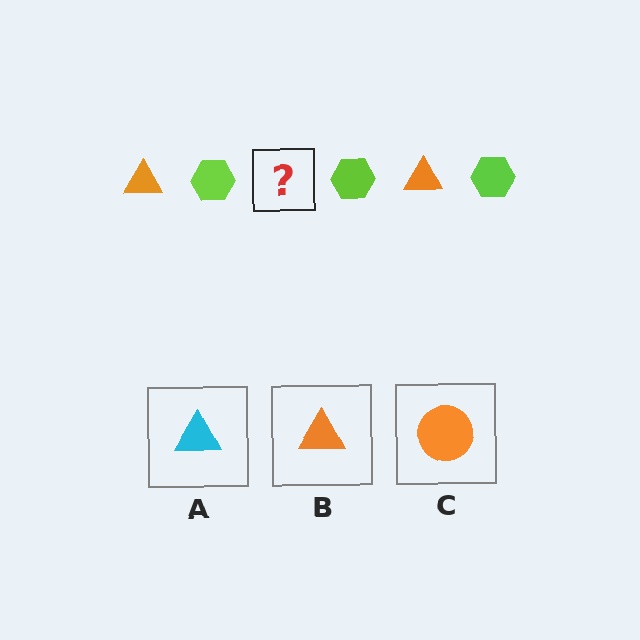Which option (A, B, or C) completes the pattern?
B.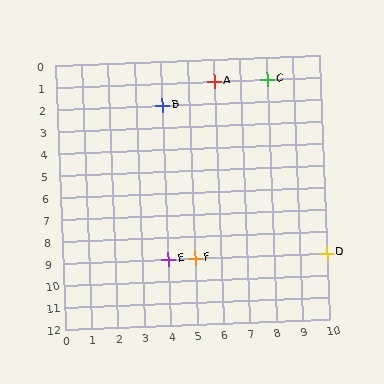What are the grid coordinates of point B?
Point B is at grid coordinates (4, 2).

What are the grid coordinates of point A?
Point A is at grid coordinates (6, 1).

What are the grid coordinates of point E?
Point E is at grid coordinates (4, 9).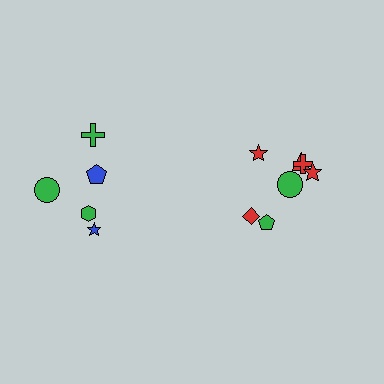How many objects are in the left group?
There are 5 objects.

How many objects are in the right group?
There are 7 objects.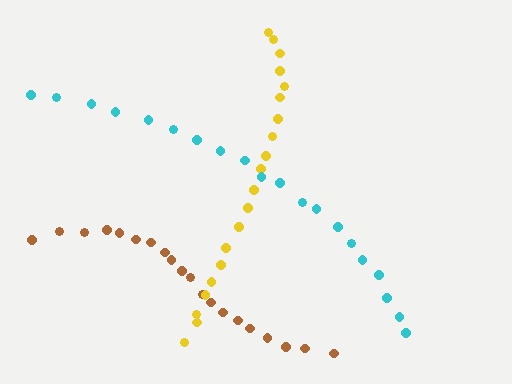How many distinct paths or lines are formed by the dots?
There are 3 distinct paths.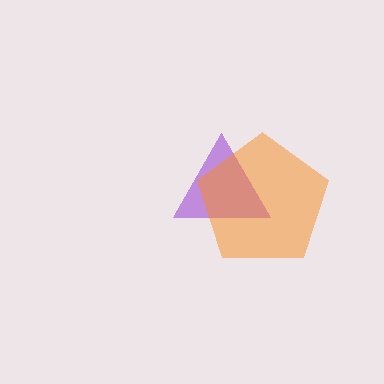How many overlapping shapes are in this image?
There are 2 overlapping shapes in the image.